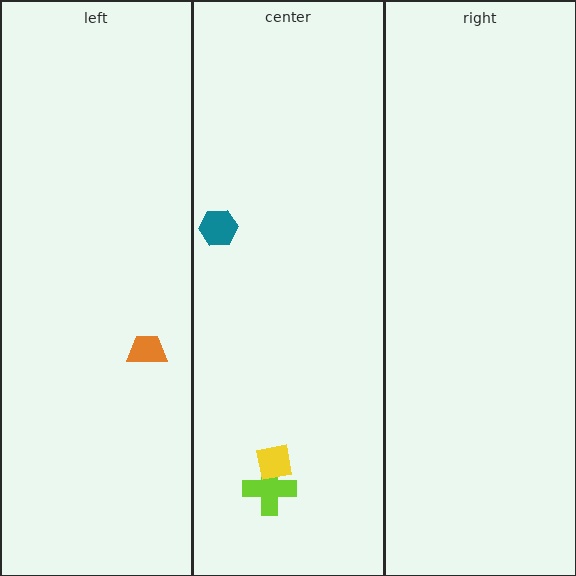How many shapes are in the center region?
3.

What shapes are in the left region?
The orange trapezoid.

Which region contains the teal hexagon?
The center region.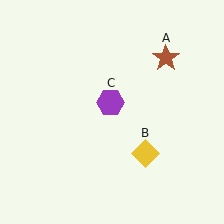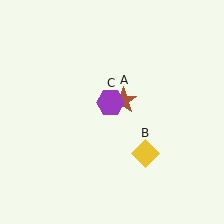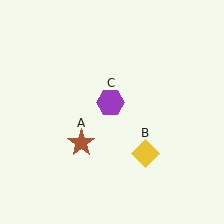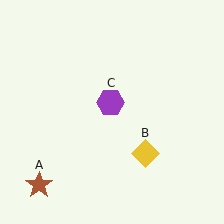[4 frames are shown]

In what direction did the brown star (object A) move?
The brown star (object A) moved down and to the left.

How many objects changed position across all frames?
1 object changed position: brown star (object A).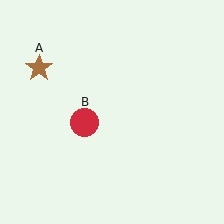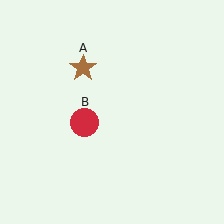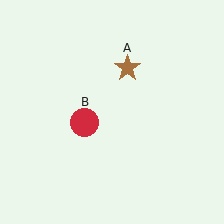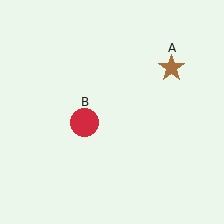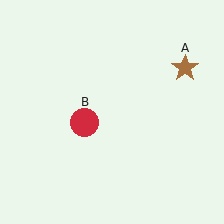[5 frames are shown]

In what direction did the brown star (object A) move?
The brown star (object A) moved right.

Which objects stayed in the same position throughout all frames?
Red circle (object B) remained stationary.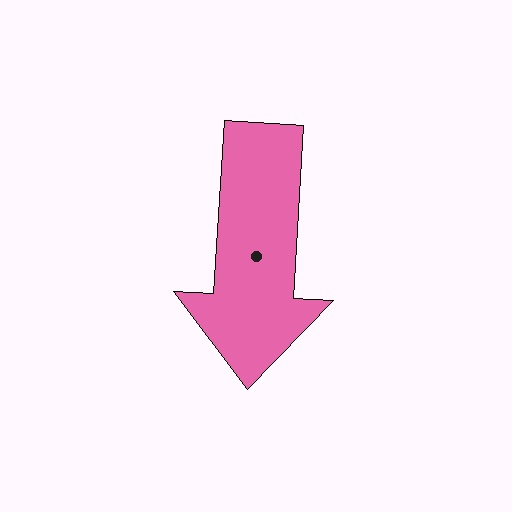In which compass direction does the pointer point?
South.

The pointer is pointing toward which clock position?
Roughly 6 o'clock.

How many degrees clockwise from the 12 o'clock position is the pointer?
Approximately 183 degrees.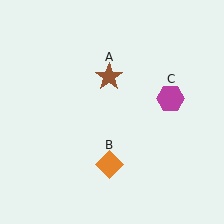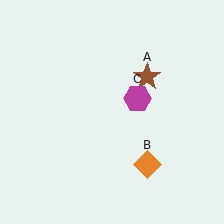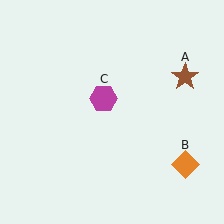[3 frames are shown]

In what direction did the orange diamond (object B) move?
The orange diamond (object B) moved right.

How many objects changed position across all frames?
3 objects changed position: brown star (object A), orange diamond (object B), magenta hexagon (object C).